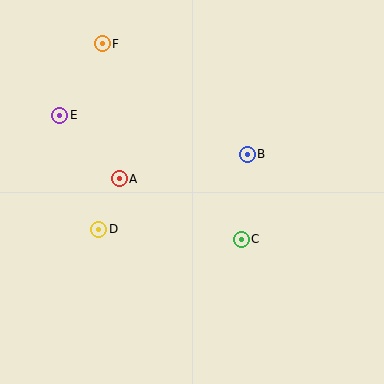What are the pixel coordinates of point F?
Point F is at (102, 44).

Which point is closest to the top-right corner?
Point B is closest to the top-right corner.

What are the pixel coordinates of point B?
Point B is at (247, 154).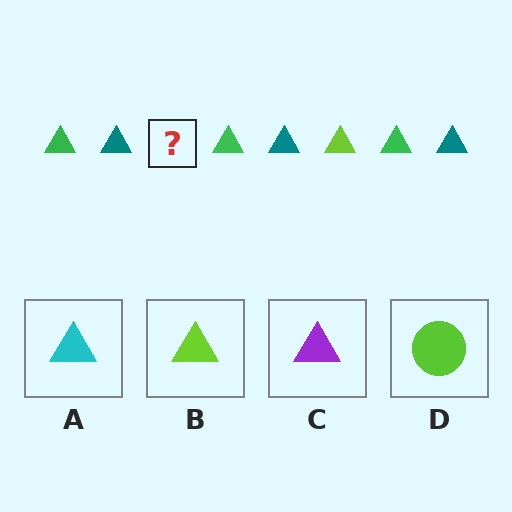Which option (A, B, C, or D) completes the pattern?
B.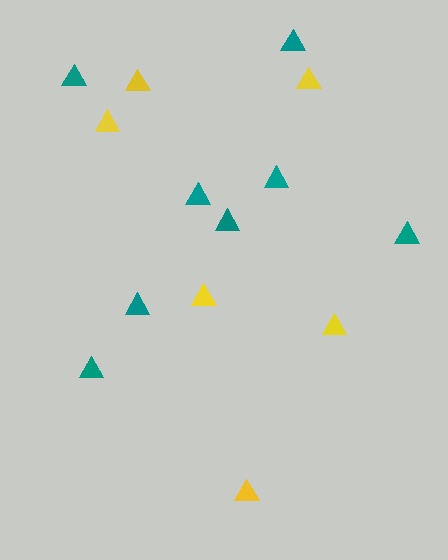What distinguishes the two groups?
There are 2 groups: one group of yellow triangles (6) and one group of teal triangles (8).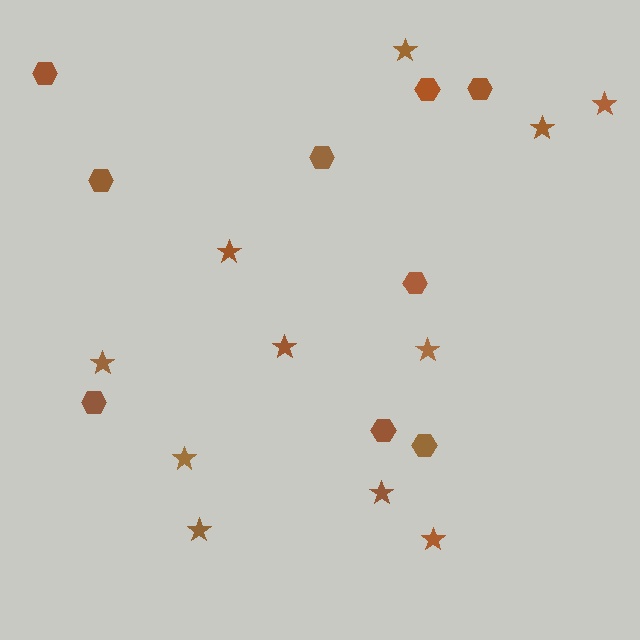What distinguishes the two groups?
There are 2 groups: one group of hexagons (9) and one group of stars (11).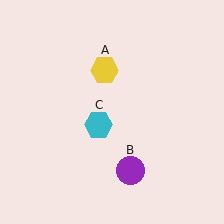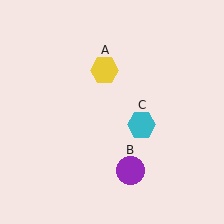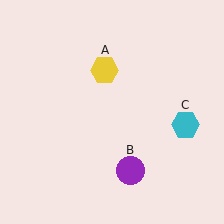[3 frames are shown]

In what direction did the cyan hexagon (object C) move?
The cyan hexagon (object C) moved right.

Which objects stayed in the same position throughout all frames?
Yellow hexagon (object A) and purple circle (object B) remained stationary.